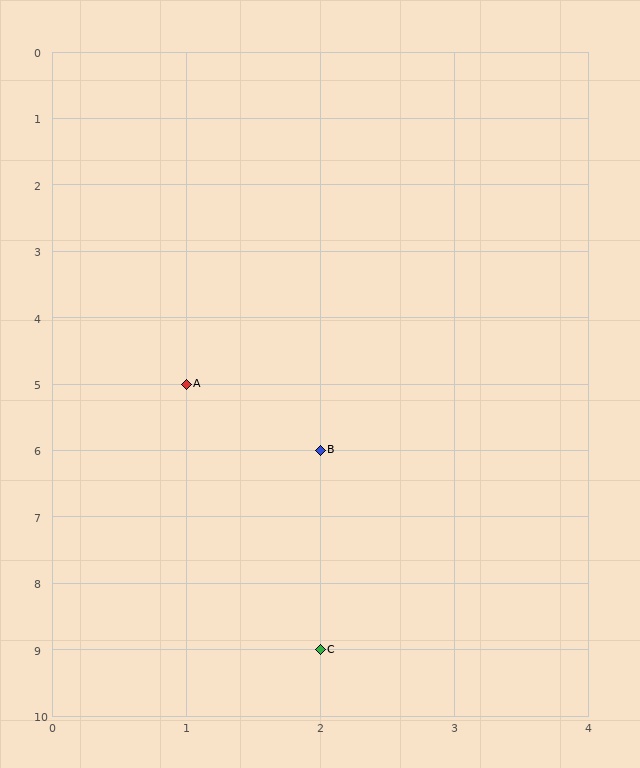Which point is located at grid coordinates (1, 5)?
Point A is at (1, 5).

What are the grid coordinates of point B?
Point B is at grid coordinates (2, 6).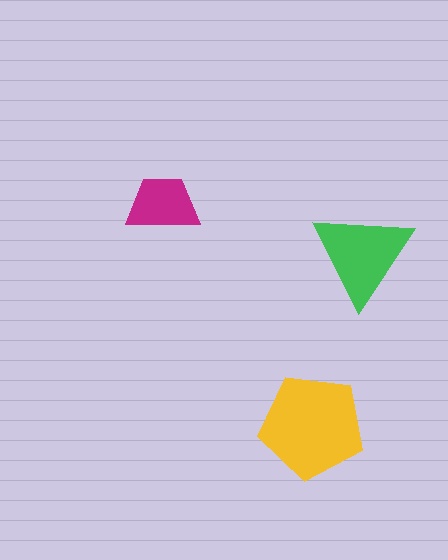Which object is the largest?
The yellow pentagon.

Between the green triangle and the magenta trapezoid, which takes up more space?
The green triangle.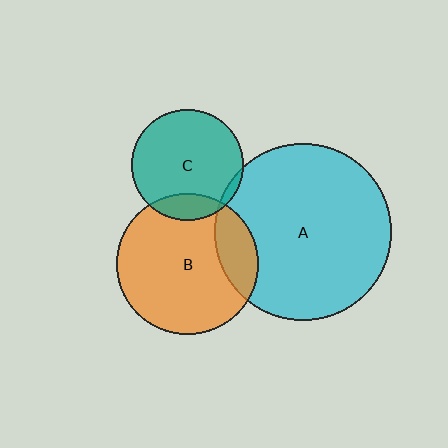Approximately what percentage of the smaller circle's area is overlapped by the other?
Approximately 5%.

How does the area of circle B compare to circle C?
Approximately 1.6 times.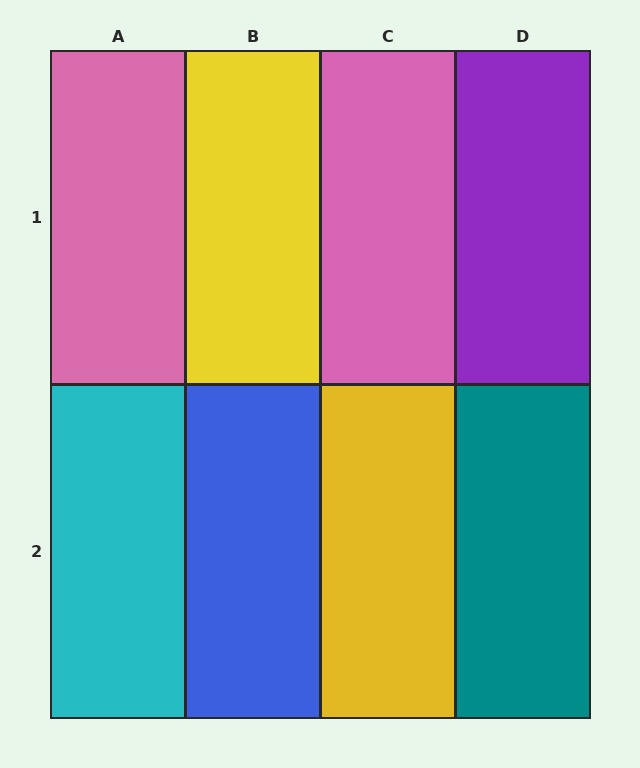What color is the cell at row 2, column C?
Yellow.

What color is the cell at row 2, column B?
Blue.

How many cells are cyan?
1 cell is cyan.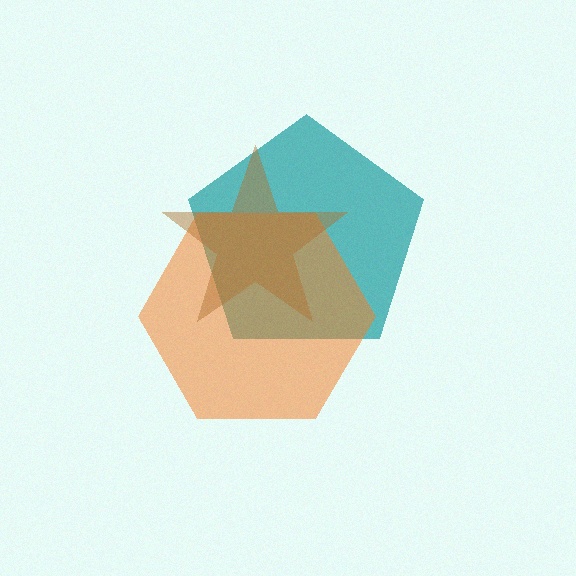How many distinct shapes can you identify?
There are 3 distinct shapes: a teal pentagon, an orange hexagon, a brown star.